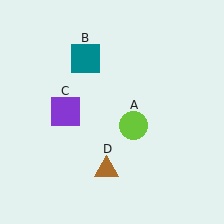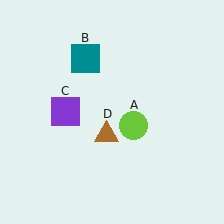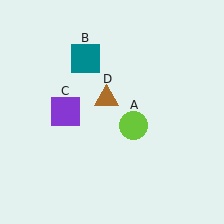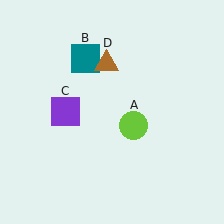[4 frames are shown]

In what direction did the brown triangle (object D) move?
The brown triangle (object D) moved up.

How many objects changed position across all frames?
1 object changed position: brown triangle (object D).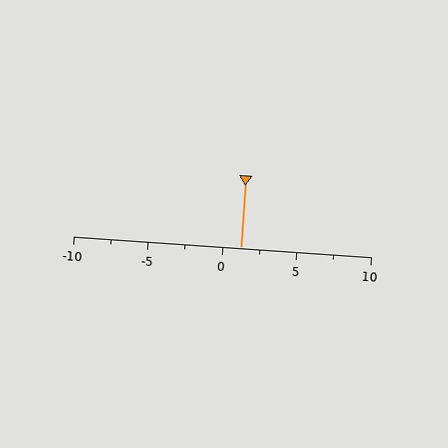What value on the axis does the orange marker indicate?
The marker indicates approximately 1.2.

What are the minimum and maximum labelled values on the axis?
The axis runs from -10 to 10.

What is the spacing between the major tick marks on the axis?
The major ticks are spaced 5 apart.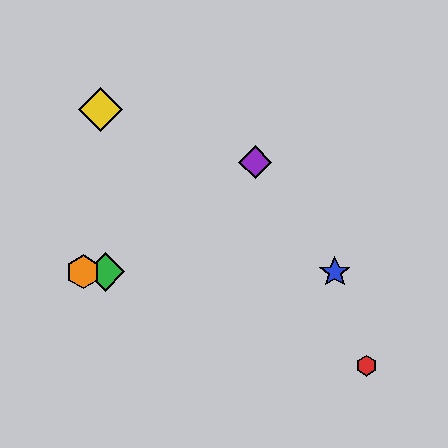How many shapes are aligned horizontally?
3 shapes (the blue star, the green diamond, the orange hexagon) are aligned horizontally.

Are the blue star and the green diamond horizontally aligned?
Yes, both are at y≈272.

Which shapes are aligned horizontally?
The blue star, the green diamond, the orange hexagon are aligned horizontally.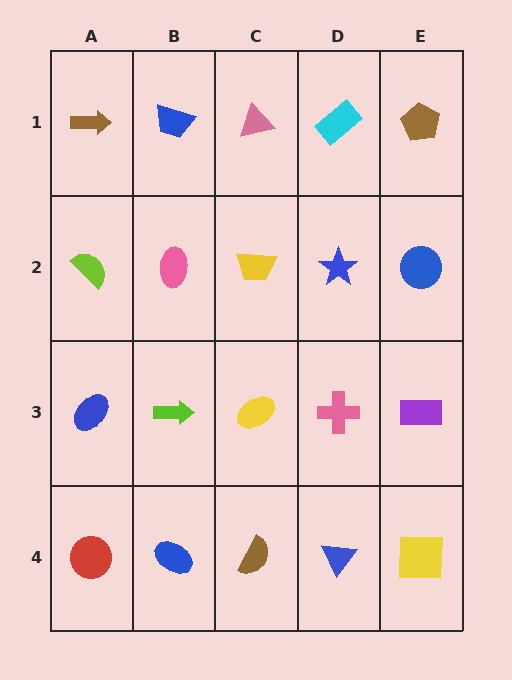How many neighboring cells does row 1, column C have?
3.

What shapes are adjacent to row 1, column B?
A pink ellipse (row 2, column B), a brown arrow (row 1, column A), a pink triangle (row 1, column C).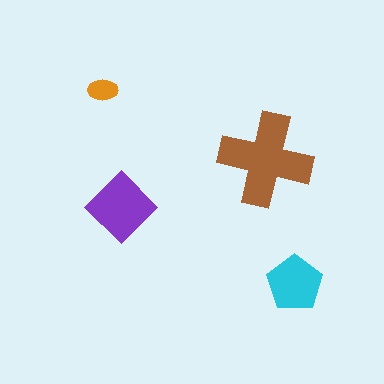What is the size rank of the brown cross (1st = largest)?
1st.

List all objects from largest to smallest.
The brown cross, the purple diamond, the cyan pentagon, the orange ellipse.